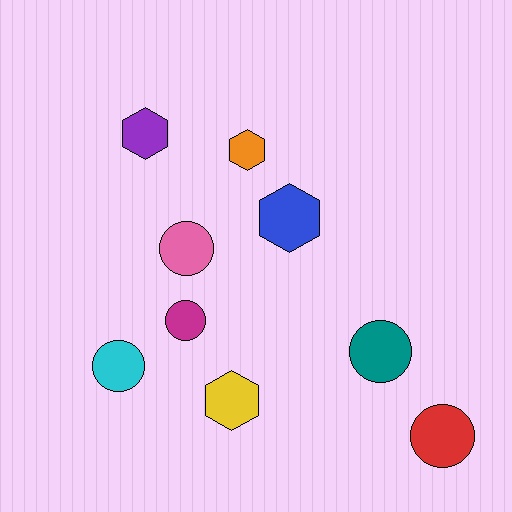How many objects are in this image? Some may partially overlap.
There are 9 objects.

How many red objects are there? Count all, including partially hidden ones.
There is 1 red object.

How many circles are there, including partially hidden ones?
There are 5 circles.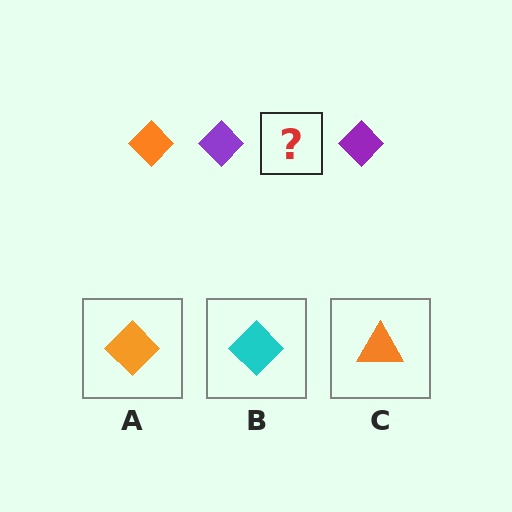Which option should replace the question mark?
Option A.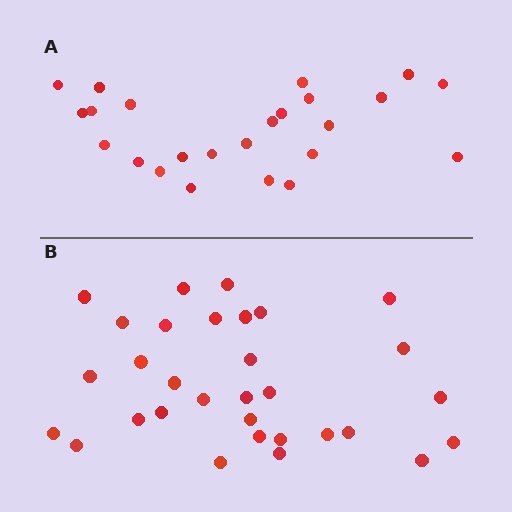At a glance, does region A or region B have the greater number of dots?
Region B (the bottom region) has more dots.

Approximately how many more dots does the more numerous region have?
Region B has roughly 8 or so more dots than region A.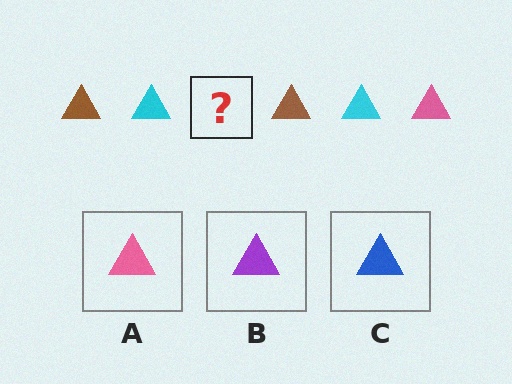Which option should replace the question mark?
Option A.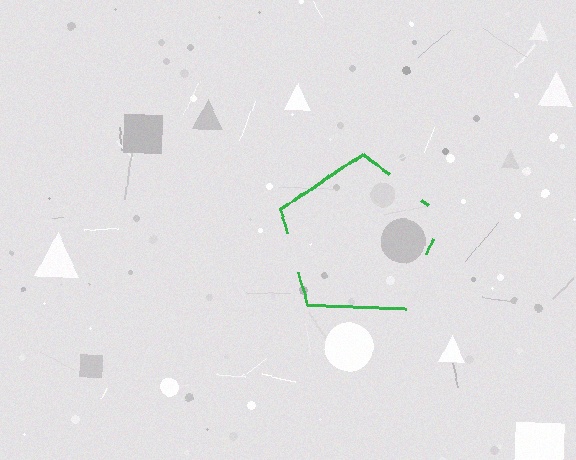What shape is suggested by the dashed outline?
The dashed outline suggests a pentagon.